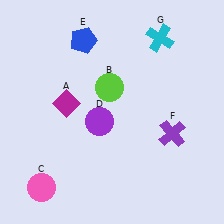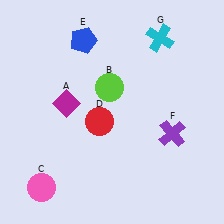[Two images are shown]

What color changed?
The circle (D) changed from purple in Image 1 to red in Image 2.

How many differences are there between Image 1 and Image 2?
There is 1 difference between the two images.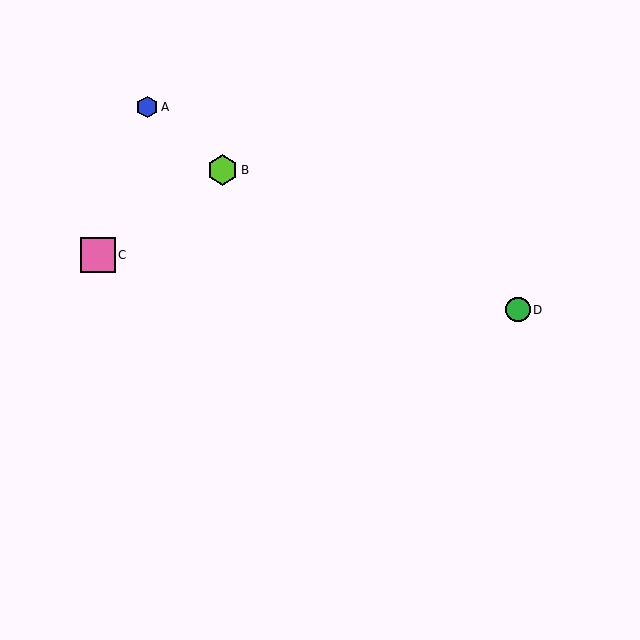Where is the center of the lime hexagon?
The center of the lime hexagon is at (223, 170).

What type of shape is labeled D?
Shape D is a green circle.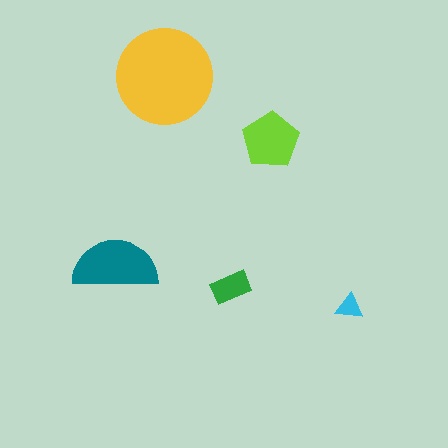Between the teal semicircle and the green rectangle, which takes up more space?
The teal semicircle.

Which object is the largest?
The yellow circle.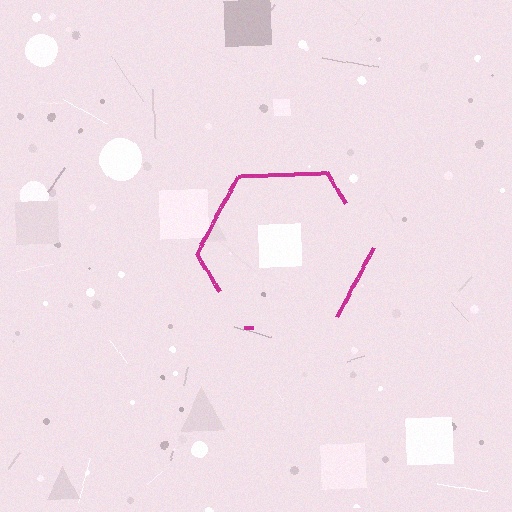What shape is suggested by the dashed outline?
The dashed outline suggests a hexagon.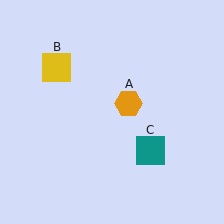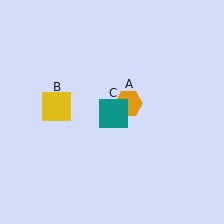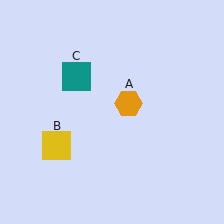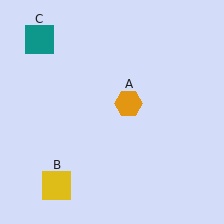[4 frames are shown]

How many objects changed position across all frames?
2 objects changed position: yellow square (object B), teal square (object C).